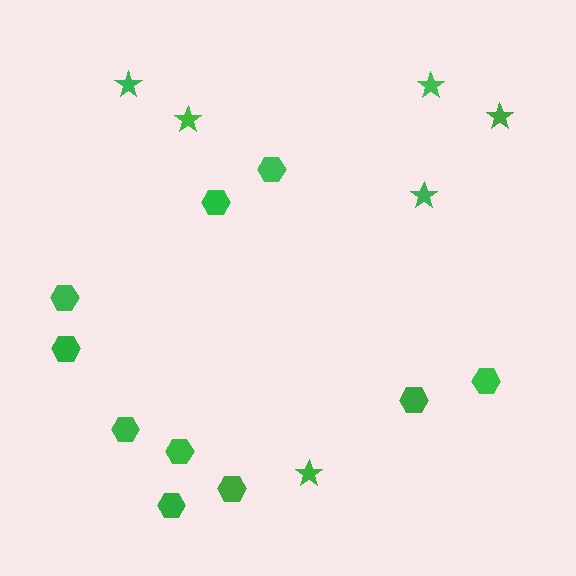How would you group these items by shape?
There are 2 groups: one group of stars (6) and one group of hexagons (10).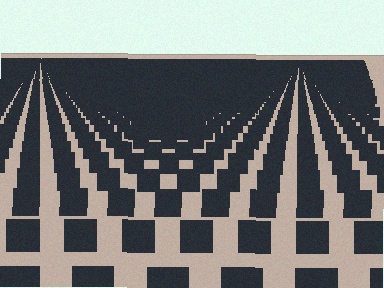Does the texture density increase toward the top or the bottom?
Density increases toward the top.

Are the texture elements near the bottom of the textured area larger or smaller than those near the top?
Larger. Near the bottom, elements are closer to the viewer and appear at a bigger on-screen size.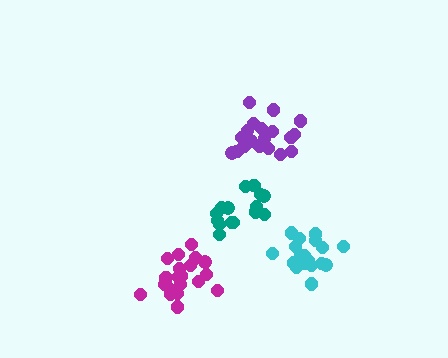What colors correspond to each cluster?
The clusters are colored: cyan, magenta, teal, purple.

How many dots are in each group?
Group 1: 19 dots, Group 2: 21 dots, Group 3: 15 dots, Group 4: 21 dots (76 total).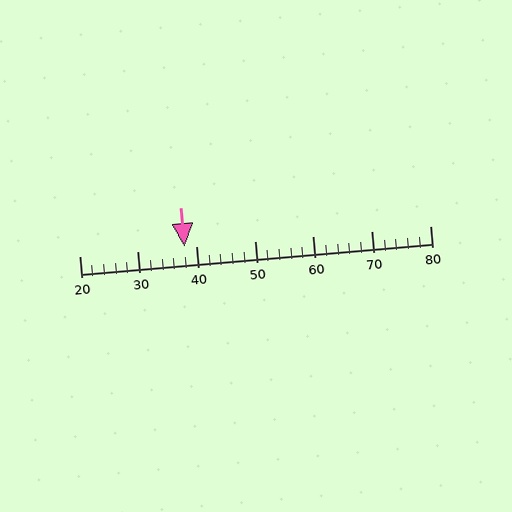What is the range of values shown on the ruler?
The ruler shows values from 20 to 80.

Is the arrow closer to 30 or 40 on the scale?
The arrow is closer to 40.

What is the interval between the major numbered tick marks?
The major tick marks are spaced 10 units apart.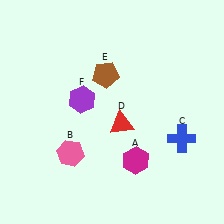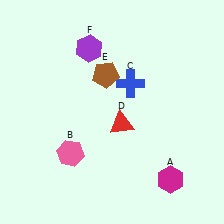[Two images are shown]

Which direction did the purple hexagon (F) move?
The purple hexagon (F) moved up.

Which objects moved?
The objects that moved are: the magenta hexagon (A), the blue cross (C), the purple hexagon (F).